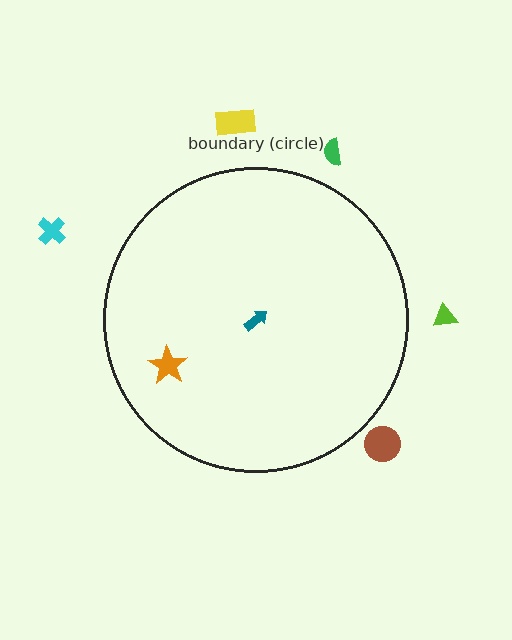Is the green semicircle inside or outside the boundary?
Outside.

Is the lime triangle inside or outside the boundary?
Outside.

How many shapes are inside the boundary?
2 inside, 5 outside.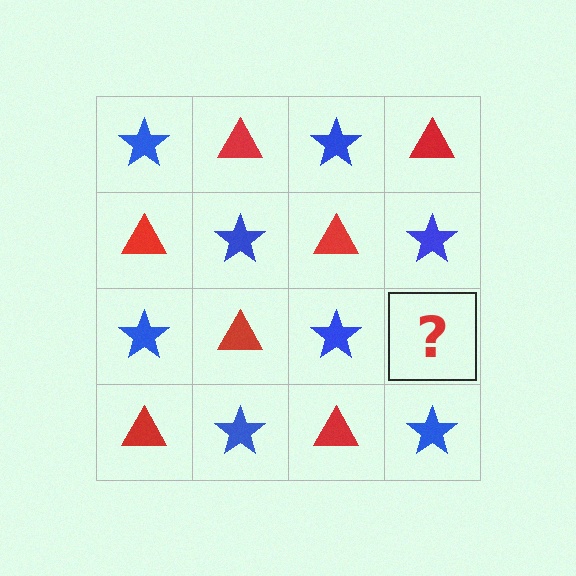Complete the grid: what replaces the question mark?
The question mark should be replaced with a red triangle.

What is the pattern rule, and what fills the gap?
The rule is that it alternates blue star and red triangle in a checkerboard pattern. The gap should be filled with a red triangle.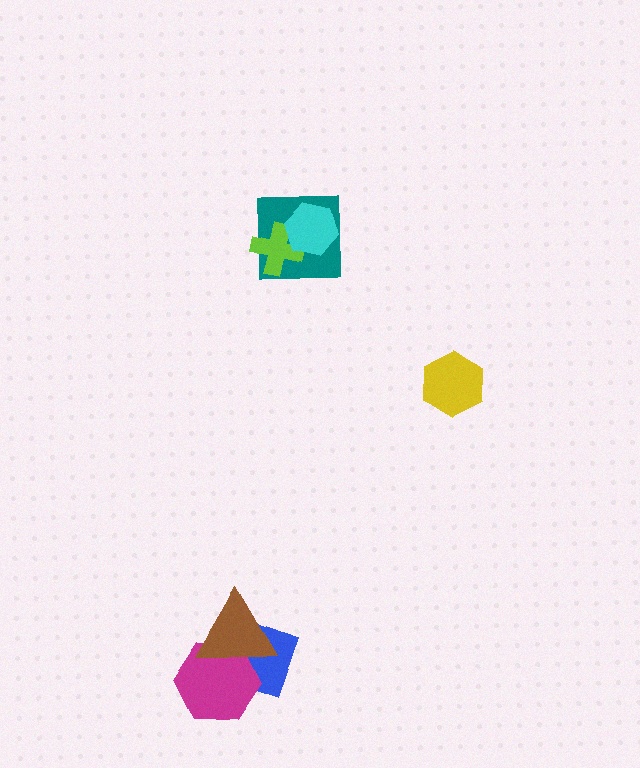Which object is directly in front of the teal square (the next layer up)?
The lime cross is directly in front of the teal square.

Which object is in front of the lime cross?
The cyan hexagon is in front of the lime cross.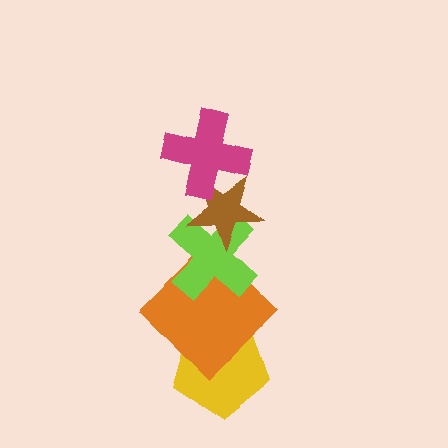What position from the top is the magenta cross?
The magenta cross is 1st from the top.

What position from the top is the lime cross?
The lime cross is 3rd from the top.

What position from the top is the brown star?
The brown star is 2nd from the top.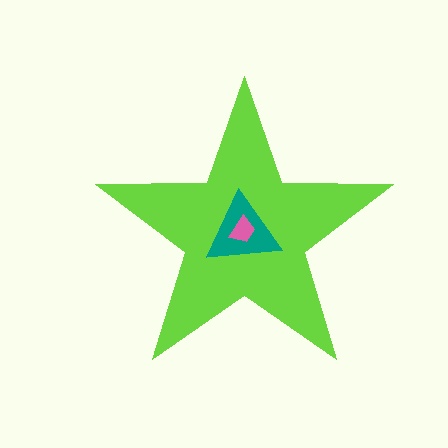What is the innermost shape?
The pink trapezoid.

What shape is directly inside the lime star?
The teal triangle.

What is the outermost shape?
The lime star.